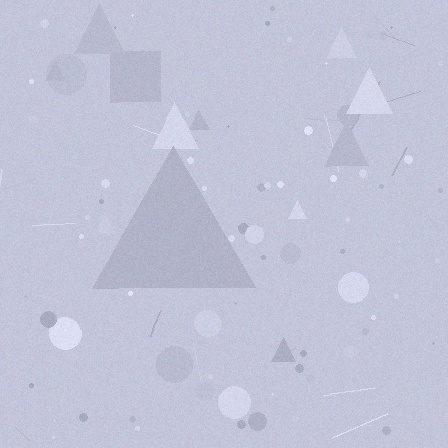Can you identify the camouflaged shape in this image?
The camouflaged shape is a triangle.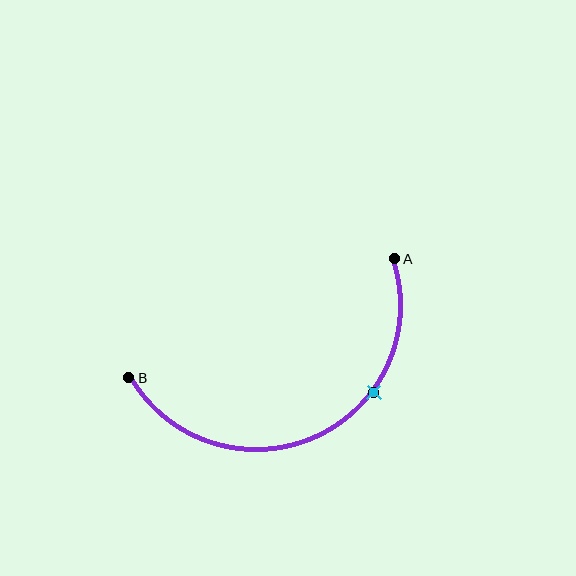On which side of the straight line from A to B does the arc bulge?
The arc bulges below the straight line connecting A and B.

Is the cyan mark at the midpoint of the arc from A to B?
No. The cyan mark lies on the arc but is closer to endpoint A. The arc midpoint would be at the point on the curve equidistant along the arc from both A and B.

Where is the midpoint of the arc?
The arc midpoint is the point on the curve farthest from the straight line joining A and B. It sits below that line.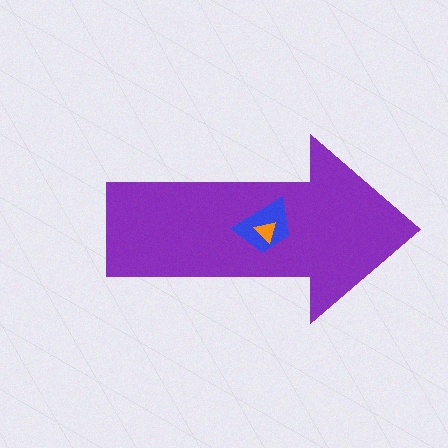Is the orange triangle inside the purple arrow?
Yes.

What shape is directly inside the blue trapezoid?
The orange triangle.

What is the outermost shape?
The purple arrow.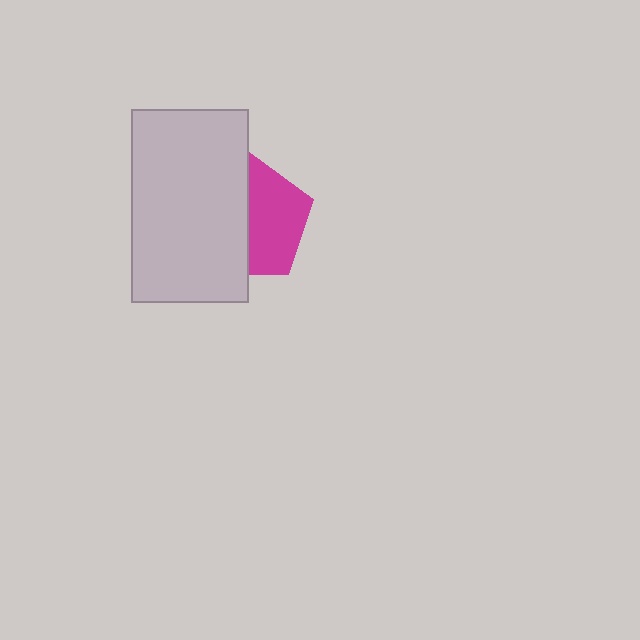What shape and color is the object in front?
The object in front is a light gray rectangle.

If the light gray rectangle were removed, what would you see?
You would see the complete magenta pentagon.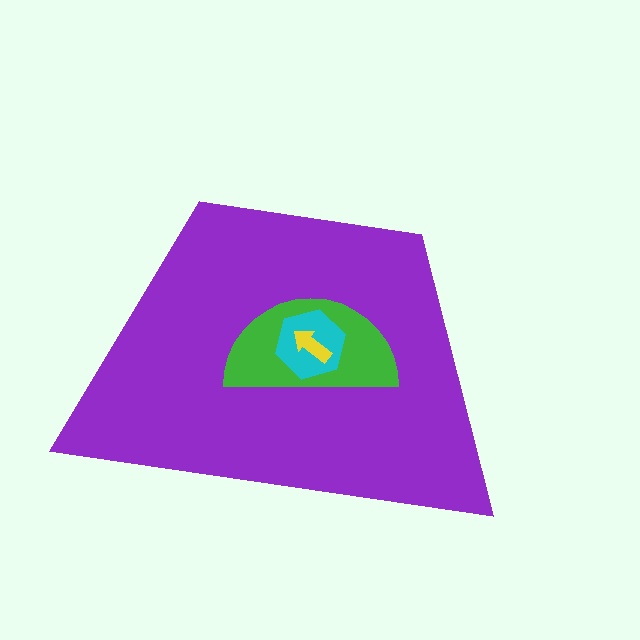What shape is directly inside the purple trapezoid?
The green semicircle.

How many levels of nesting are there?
4.